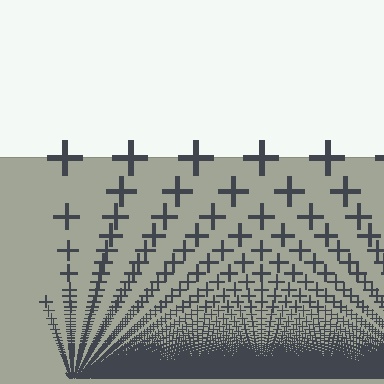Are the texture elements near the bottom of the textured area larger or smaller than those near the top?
Smaller. The gradient is inverted — elements near the bottom are smaller and denser.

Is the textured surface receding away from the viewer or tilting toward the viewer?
The surface appears to tilt toward the viewer. Texture elements get larger and sparser toward the top.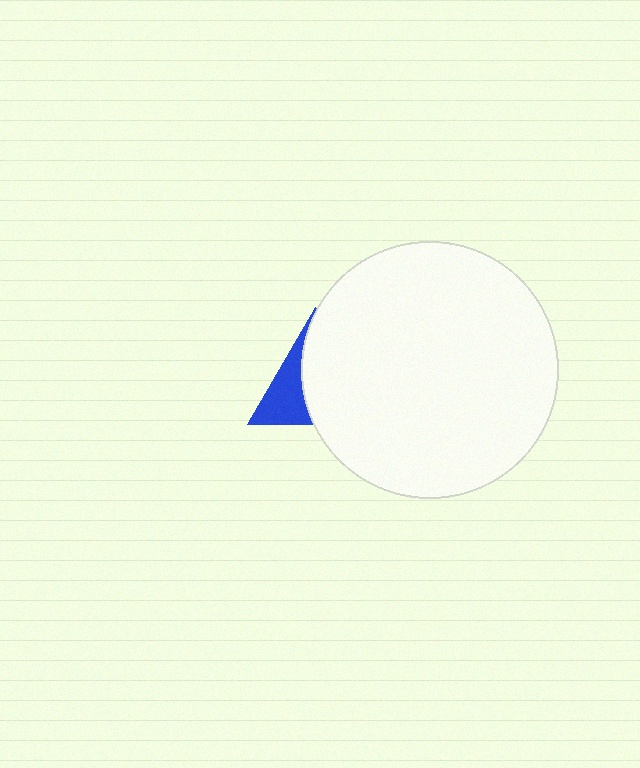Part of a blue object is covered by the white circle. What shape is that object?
It is a triangle.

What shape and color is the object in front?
The object in front is a white circle.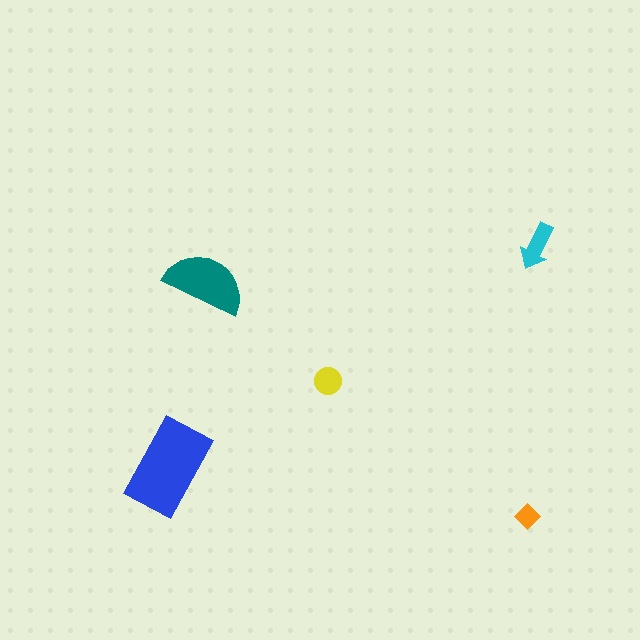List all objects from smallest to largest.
The orange diamond, the yellow circle, the cyan arrow, the teal semicircle, the blue rectangle.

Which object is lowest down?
The orange diamond is bottommost.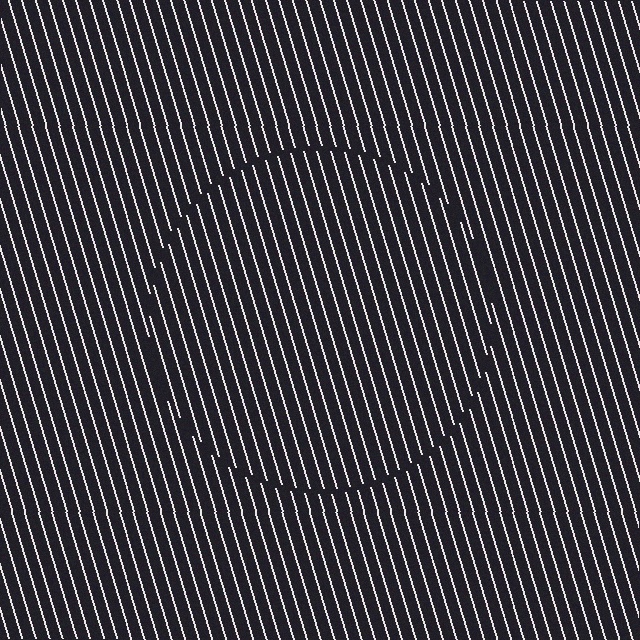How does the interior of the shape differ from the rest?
The interior of the shape contains the same grating, shifted by half a period — the contour is defined by the phase discontinuity where line-ends from the inner and outer gratings abut.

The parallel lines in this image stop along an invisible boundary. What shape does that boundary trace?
An illusory circle. The interior of the shape contains the same grating, shifted by half a period — the contour is defined by the phase discontinuity where line-ends from the inner and outer gratings abut.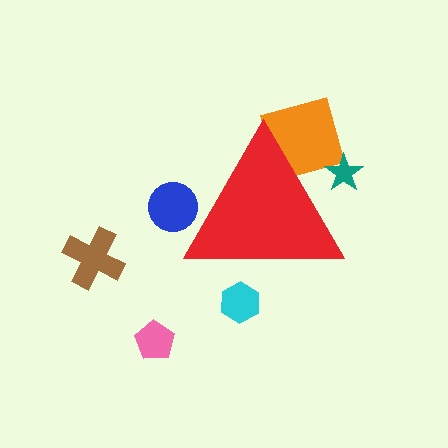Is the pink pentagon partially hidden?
No, the pink pentagon is fully visible.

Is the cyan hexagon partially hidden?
Yes, the cyan hexagon is partially hidden behind the red triangle.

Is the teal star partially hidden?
Yes, the teal star is partially hidden behind the red triangle.